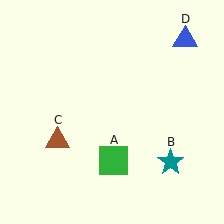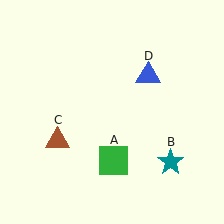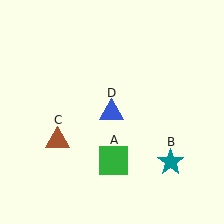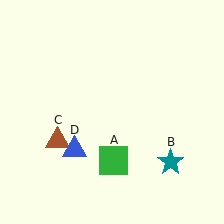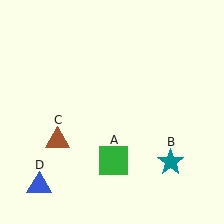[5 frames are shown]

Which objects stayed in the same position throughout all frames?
Green square (object A) and teal star (object B) and brown triangle (object C) remained stationary.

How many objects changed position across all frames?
1 object changed position: blue triangle (object D).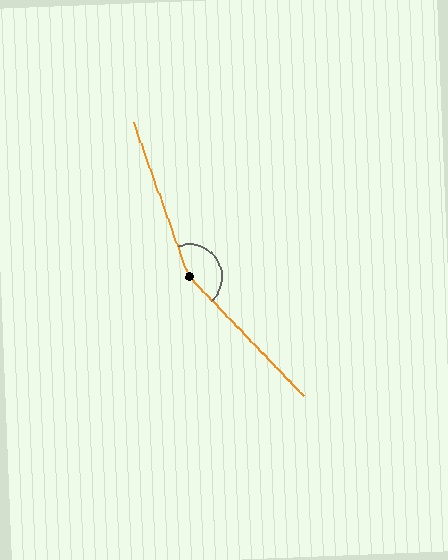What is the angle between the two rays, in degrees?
Approximately 156 degrees.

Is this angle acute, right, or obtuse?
It is obtuse.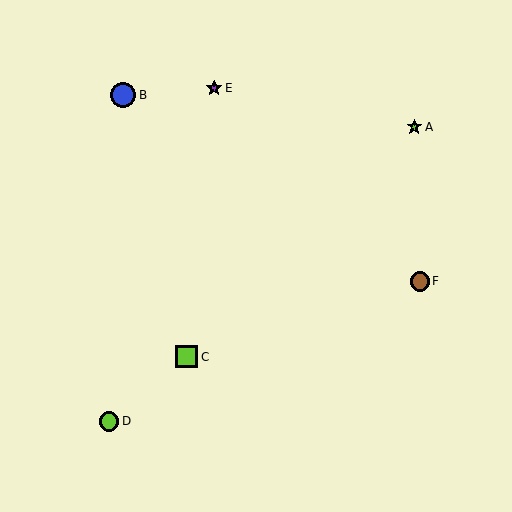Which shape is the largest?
The blue circle (labeled B) is the largest.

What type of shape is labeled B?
Shape B is a blue circle.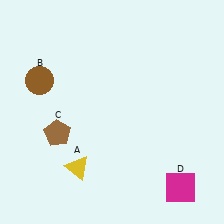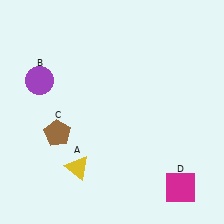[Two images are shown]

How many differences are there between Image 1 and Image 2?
There is 1 difference between the two images.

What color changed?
The circle (B) changed from brown in Image 1 to purple in Image 2.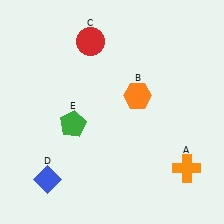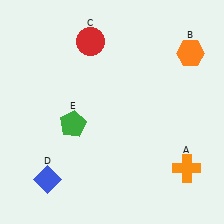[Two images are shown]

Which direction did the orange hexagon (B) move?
The orange hexagon (B) moved right.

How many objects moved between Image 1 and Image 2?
1 object moved between the two images.